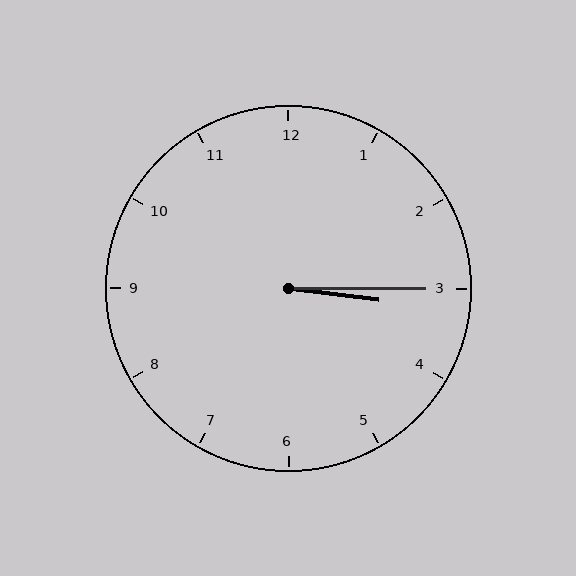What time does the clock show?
3:15.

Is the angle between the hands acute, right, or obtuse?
It is acute.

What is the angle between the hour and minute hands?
Approximately 8 degrees.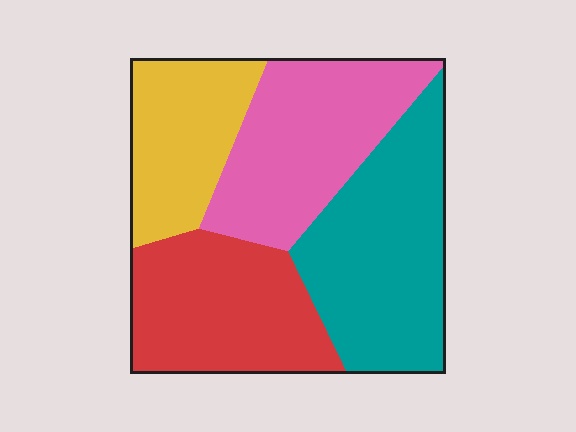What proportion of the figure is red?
Red takes up less than a quarter of the figure.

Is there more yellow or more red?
Red.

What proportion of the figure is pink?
Pink takes up about one quarter (1/4) of the figure.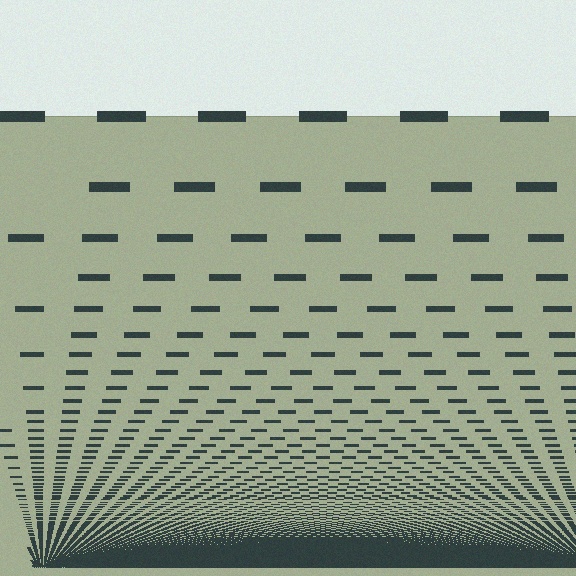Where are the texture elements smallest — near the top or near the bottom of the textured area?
Near the bottom.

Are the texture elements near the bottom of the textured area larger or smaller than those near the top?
Smaller. The gradient is inverted — elements near the bottom are smaller and denser.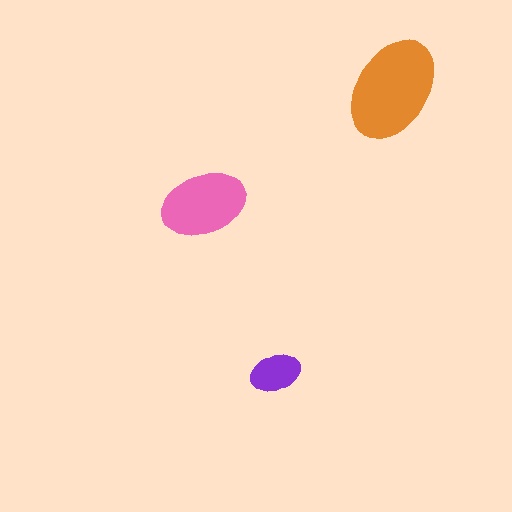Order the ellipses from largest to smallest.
the orange one, the pink one, the purple one.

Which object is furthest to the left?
The pink ellipse is leftmost.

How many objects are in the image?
There are 3 objects in the image.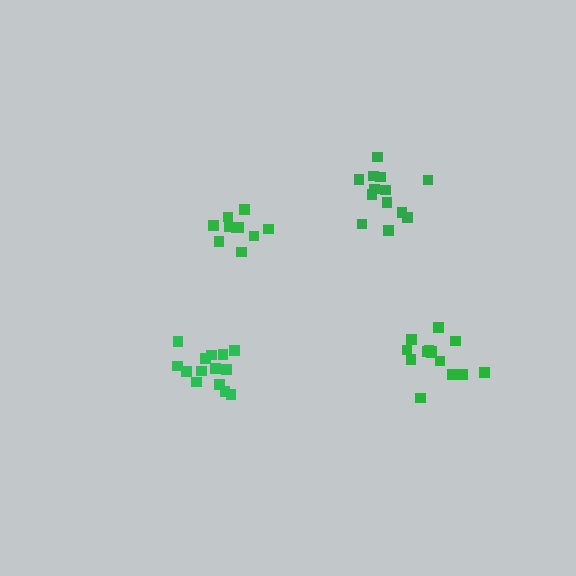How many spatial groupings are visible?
There are 4 spatial groupings.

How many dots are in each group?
Group 1: 14 dots, Group 2: 10 dots, Group 3: 14 dots, Group 4: 13 dots (51 total).